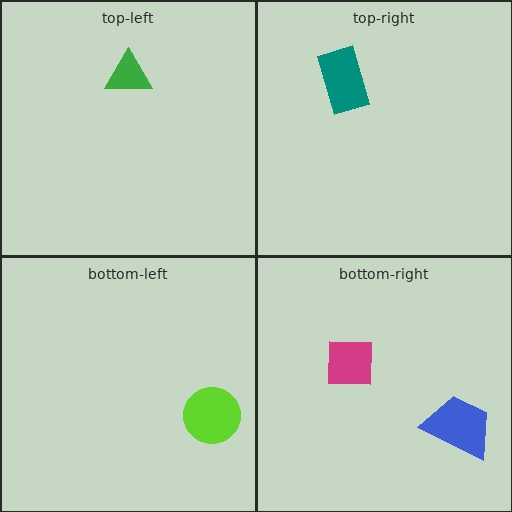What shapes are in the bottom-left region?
The lime circle.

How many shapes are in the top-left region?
1.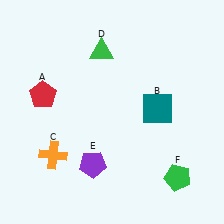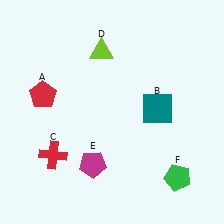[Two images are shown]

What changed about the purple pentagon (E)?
In Image 1, E is purple. In Image 2, it changed to magenta.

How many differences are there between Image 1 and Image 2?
There are 3 differences between the two images.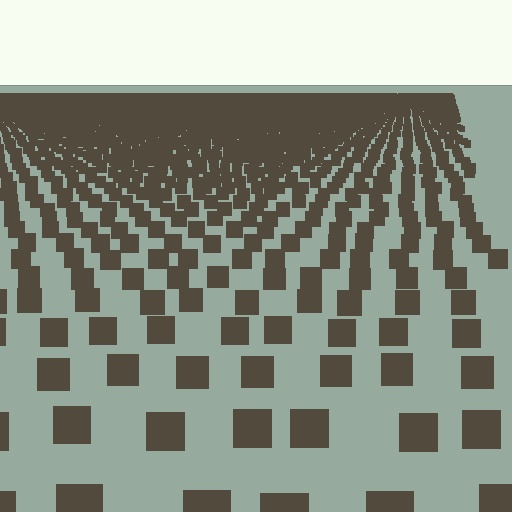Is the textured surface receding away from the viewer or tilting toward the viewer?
The surface is receding away from the viewer. Texture elements get smaller and denser toward the top.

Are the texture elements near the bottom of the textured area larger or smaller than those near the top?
Larger. Near the bottom, elements are closer to the viewer and appear at a bigger on-screen size.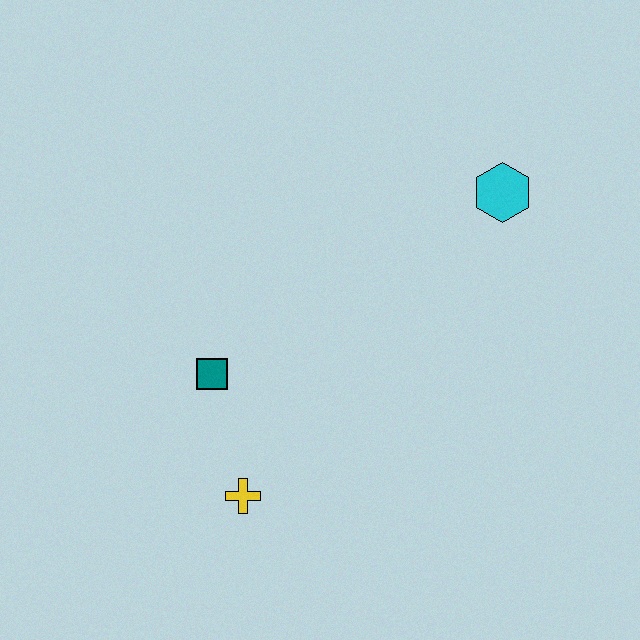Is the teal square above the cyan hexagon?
No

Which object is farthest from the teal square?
The cyan hexagon is farthest from the teal square.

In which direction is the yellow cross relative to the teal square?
The yellow cross is below the teal square.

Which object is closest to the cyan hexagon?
The teal square is closest to the cyan hexagon.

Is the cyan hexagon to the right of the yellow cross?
Yes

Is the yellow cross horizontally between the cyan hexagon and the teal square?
Yes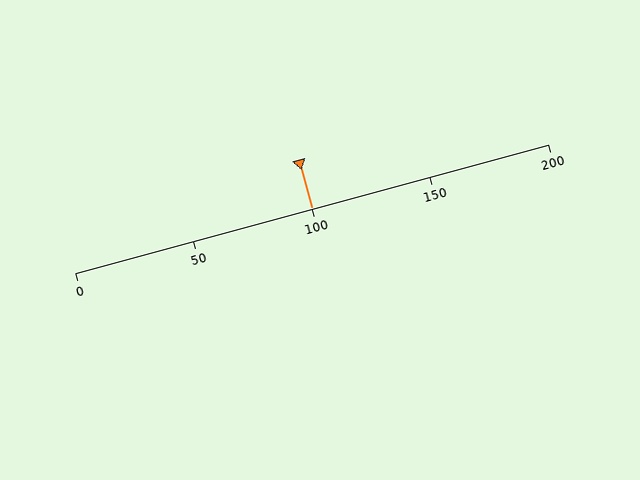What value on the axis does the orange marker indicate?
The marker indicates approximately 100.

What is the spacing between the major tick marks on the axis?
The major ticks are spaced 50 apart.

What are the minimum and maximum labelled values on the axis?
The axis runs from 0 to 200.